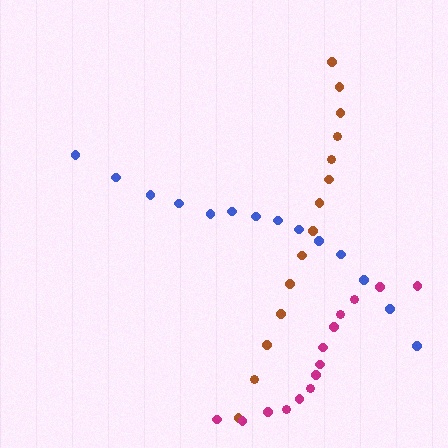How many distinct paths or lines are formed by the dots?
There are 3 distinct paths.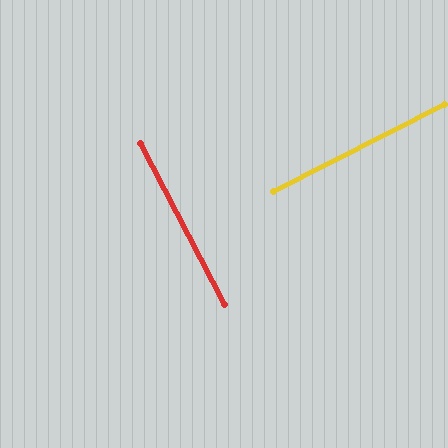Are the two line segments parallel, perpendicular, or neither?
Perpendicular — they meet at approximately 90°.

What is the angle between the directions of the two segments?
Approximately 90 degrees.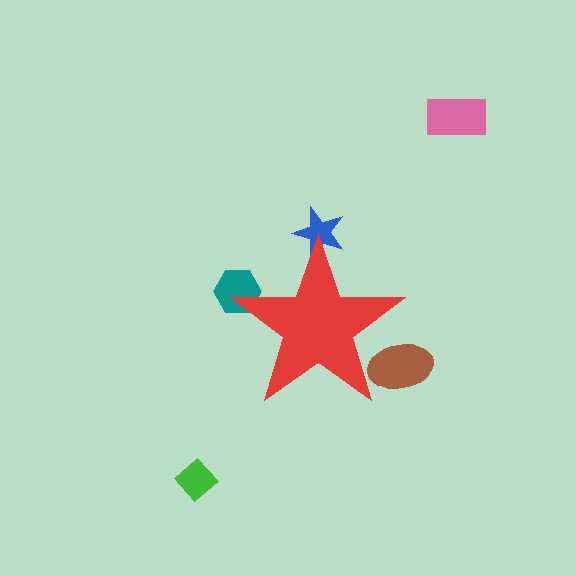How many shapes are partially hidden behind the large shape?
3 shapes are partially hidden.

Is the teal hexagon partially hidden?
Yes, the teal hexagon is partially hidden behind the red star.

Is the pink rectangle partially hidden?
No, the pink rectangle is fully visible.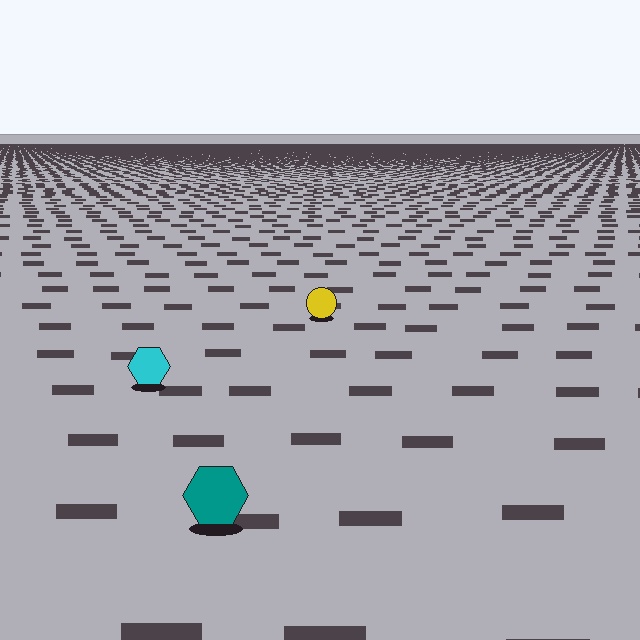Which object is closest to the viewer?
The teal hexagon is closest. The texture marks near it are larger and more spread out.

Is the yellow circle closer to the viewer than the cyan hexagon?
No. The cyan hexagon is closer — you can tell from the texture gradient: the ground texture is coarser near it.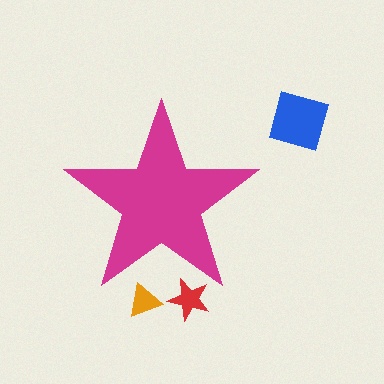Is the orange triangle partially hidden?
Yes, the orange triangle is partially hidden behind the magenta star.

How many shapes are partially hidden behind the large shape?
2 shapes are partially hidden.